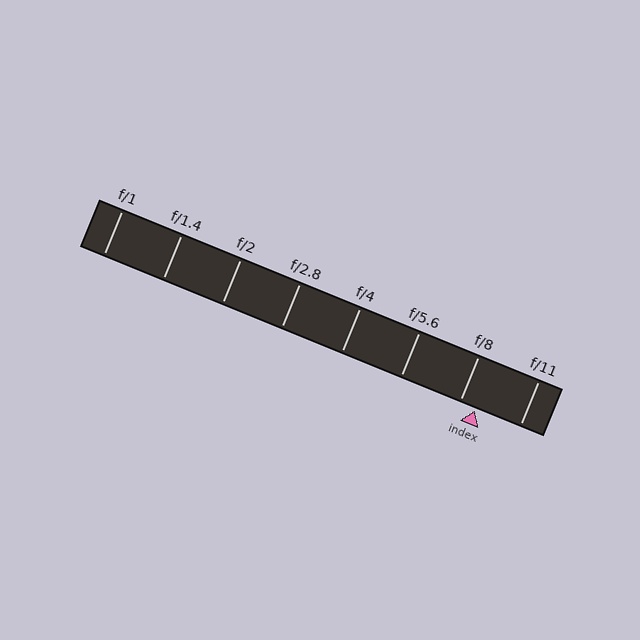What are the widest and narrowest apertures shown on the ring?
The widest aperture shown is f/1 and the narrowest is f/11.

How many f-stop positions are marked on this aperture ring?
There are 8 f-stop positions marked.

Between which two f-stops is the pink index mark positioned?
The index mark is between f/8 and f/11.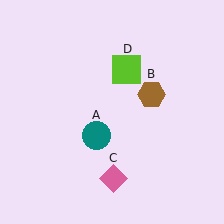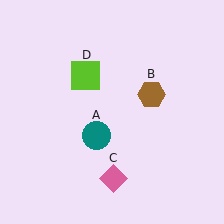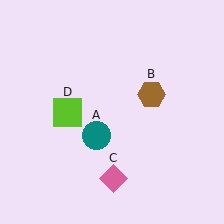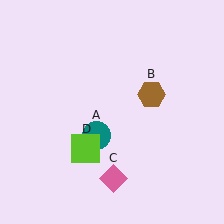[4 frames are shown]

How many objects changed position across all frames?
1 object changed position: lime square (object D).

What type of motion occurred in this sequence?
The lime square (object D) rotated counterclockwise around the center of the scene.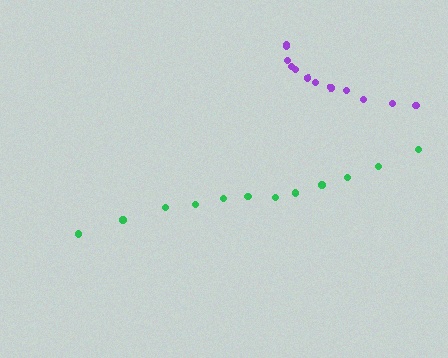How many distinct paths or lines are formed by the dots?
There are 2 distinct paths.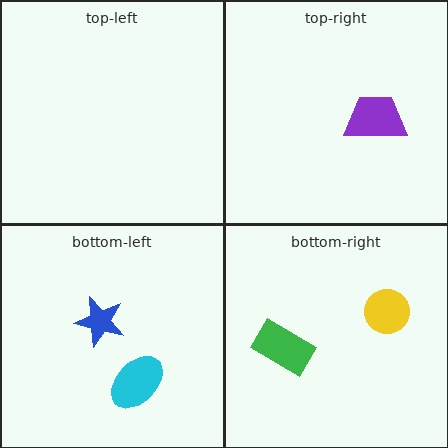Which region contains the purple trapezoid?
The top-right region.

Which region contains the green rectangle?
The bottom-right region.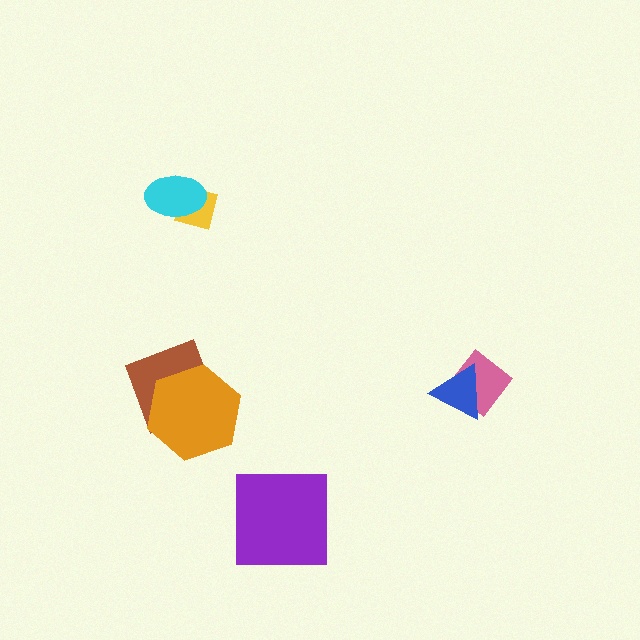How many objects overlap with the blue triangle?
1 object overlaps with the blue triangle.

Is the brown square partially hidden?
Yes, it is partially covered by another shape.